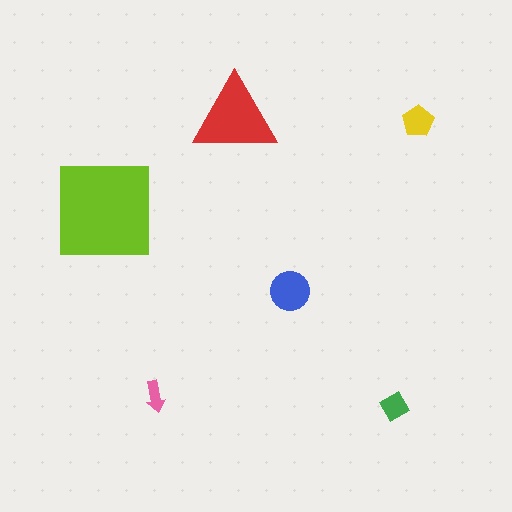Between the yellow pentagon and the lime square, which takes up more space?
The lime square.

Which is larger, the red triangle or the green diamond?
The red triangle.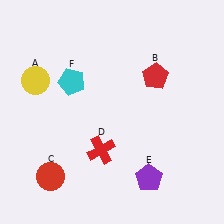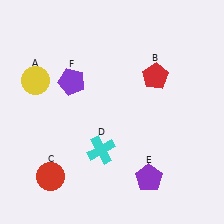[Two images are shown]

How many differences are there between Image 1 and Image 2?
There are 2 differences between the two images.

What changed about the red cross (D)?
In Image 1, D is red. In Image 2, it changed to cyan.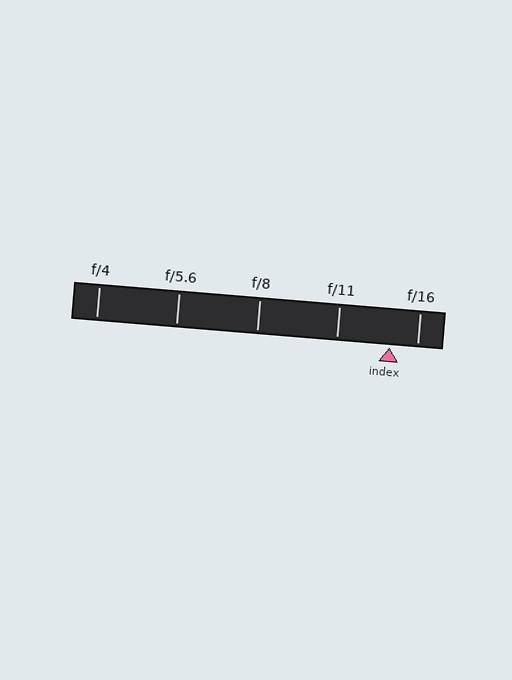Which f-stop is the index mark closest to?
The index mark is closest to f/16.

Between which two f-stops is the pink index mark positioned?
The index mark is between f/11 and f/16.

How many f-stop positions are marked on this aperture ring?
There are 5 f-stop positions marked.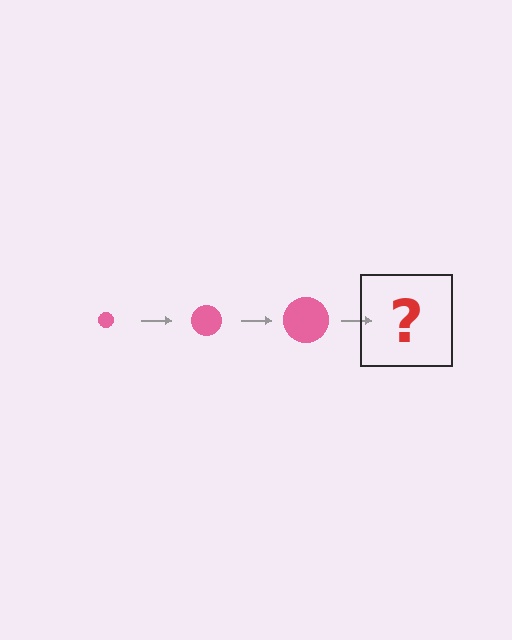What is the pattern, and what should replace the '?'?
The pattern is that the circle gets progressively larger each step. The '?' should be a pink circle, larger than the previous one.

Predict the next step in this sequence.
The next step is a pink circle, larger than the previous one.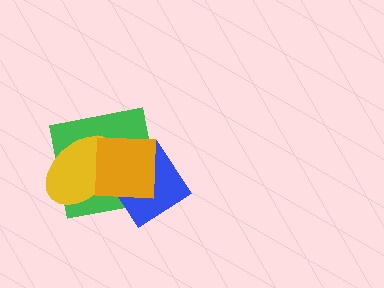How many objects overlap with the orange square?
3 objects overlap with the orange square.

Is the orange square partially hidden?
No, no other shape covers it.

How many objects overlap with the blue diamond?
3 objects overlap with the blue diamond.